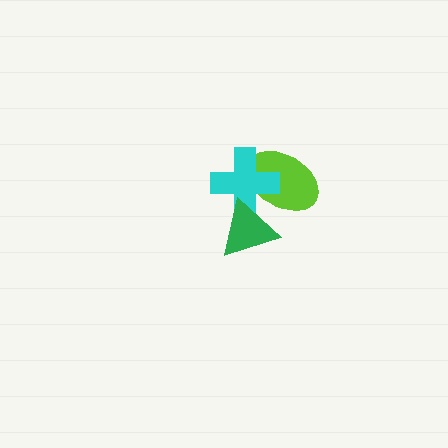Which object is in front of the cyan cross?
The green triangle is in front of the cyan cross.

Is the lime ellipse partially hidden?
Yes, it is partially covered by another shape.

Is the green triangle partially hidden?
No, no other shape covers it.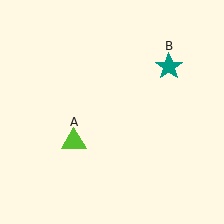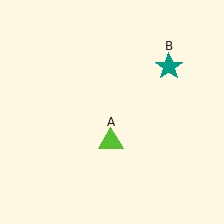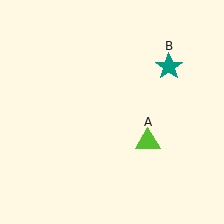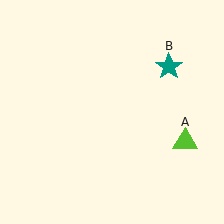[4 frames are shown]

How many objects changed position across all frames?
1 object changed position: lime triangle (object A).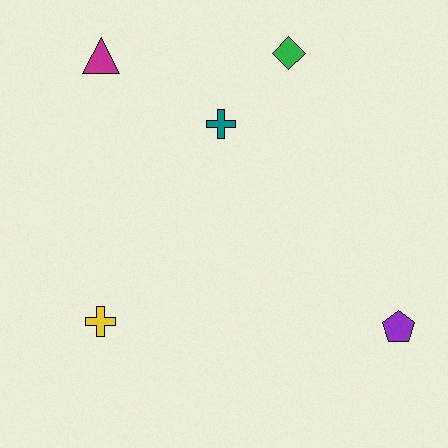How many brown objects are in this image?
There are no brown objects.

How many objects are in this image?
There are 5 objects.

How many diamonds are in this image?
There is 1 diamond.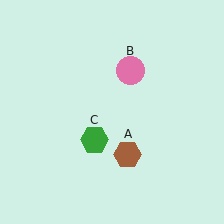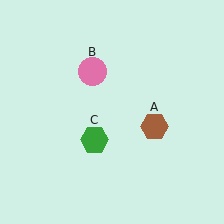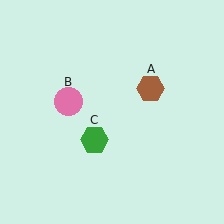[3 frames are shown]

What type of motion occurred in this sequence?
The brown hexagon (object A), pink circle (object B) rotated counterclockwise around the center of the scene.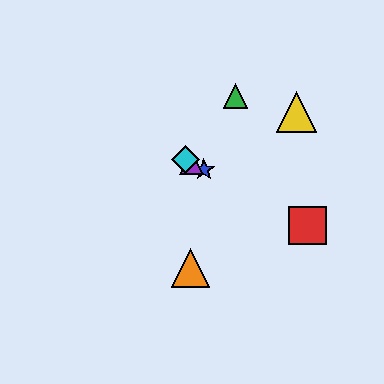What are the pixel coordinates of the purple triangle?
The purple triangle is at (192, 163).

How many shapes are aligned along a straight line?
4 shapes (the red square, the blue star, the purple triangle, the cyan diamond) are aligned along a straight line.